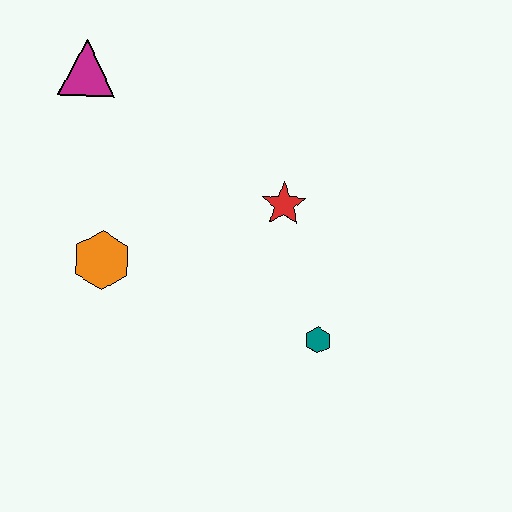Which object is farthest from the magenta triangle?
The teal hexagon is farthest from the magenta triangle.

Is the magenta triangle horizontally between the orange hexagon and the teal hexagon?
No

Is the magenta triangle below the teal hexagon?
No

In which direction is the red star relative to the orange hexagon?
The red star is to the right of the orange hexagon.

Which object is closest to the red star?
The teal hexagon is closest to the red star.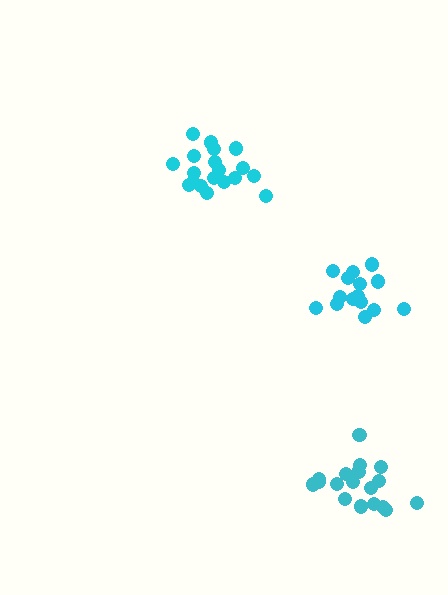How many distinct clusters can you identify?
There are 3 distinct clusters.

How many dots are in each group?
Group 1: 19 dots, Group 2: 15 dots, Group 3: 19 dots (53 total).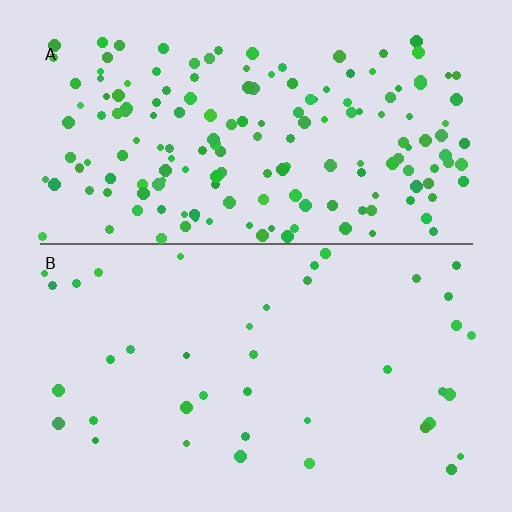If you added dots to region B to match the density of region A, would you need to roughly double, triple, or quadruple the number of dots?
Approximately quadruple.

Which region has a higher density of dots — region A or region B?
A (the top).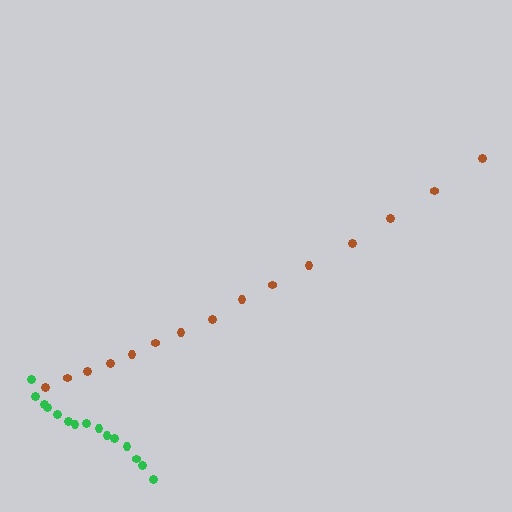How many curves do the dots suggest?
There are 2 distinct paths.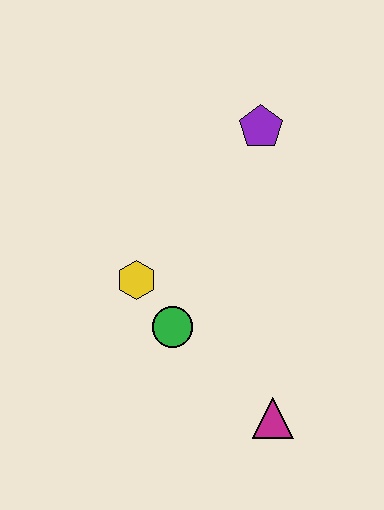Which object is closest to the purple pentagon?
The yellow hexagon is closest to the purple pentagon.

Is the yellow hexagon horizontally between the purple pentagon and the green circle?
No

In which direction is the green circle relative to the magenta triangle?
The green circle is to the left of the magenta triangle.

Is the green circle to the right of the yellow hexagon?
Yes